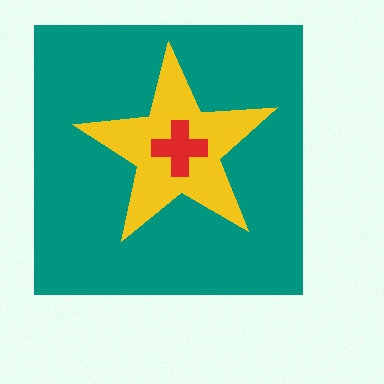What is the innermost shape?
The red cross.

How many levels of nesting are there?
3.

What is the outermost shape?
The teal square.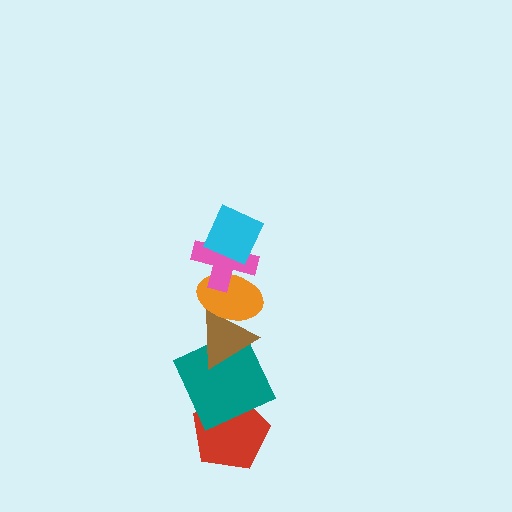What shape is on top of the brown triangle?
The orange ellipse is on top of the brown triangle.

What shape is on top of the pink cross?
The cyan diamond is on top of the pink cross.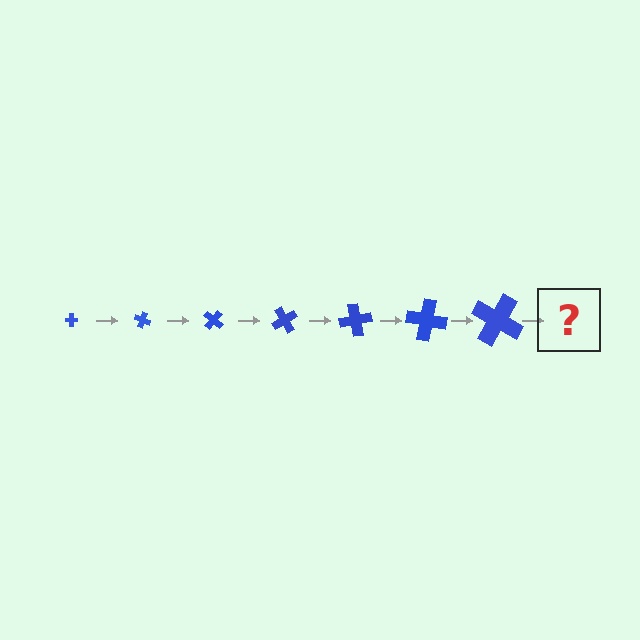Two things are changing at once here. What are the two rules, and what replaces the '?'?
The two rules are that the cross grows larger each step and it rotates 20 degrees each step. The '?' should be a cross, larger than the previous one and rotated 140 degrees from the start.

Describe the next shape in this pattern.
It should be a cross, larger than the previous one and rotated 140 degrees from the start.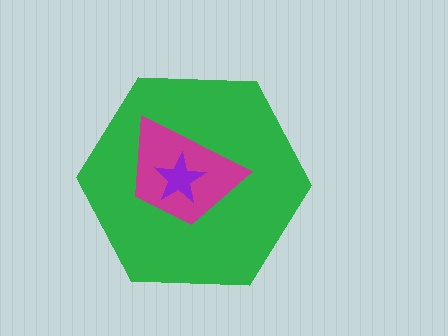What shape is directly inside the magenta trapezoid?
The purple star.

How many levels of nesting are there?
3.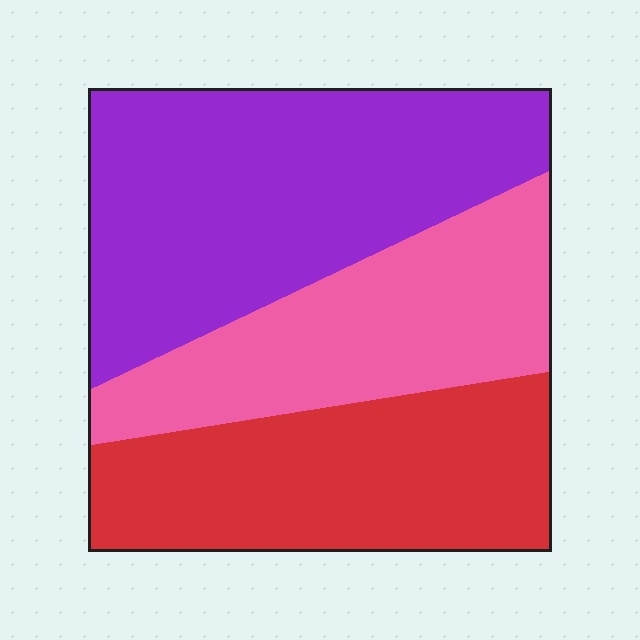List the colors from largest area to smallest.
From largest to smallest: purple, red, pink.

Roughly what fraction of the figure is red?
Red covers 31% of the figure.